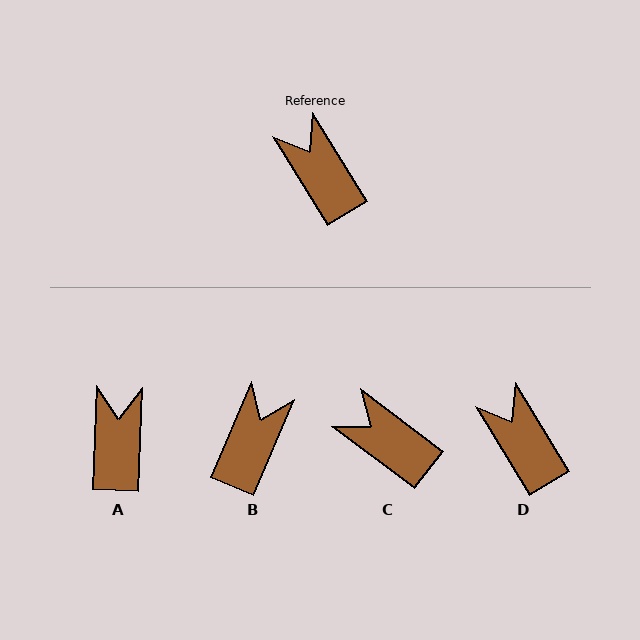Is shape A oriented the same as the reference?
No, it is off by about 34 degrees.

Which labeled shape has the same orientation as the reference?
D.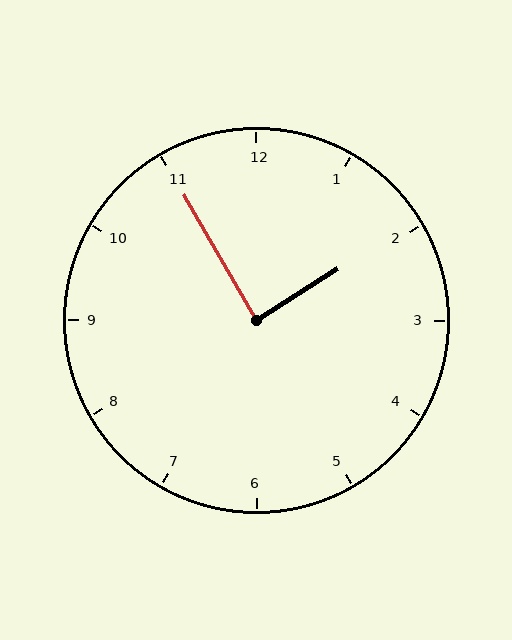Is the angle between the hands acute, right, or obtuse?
It is right.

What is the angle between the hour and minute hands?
Approximately 88 degrees.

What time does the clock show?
1:55.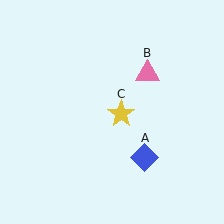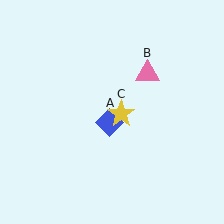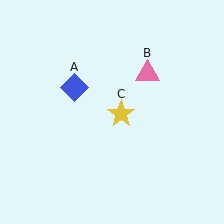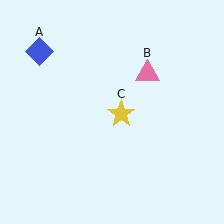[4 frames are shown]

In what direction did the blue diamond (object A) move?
The blue diamond (object A) moved up and to the left.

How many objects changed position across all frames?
1 object changed position: blue diamond (object A).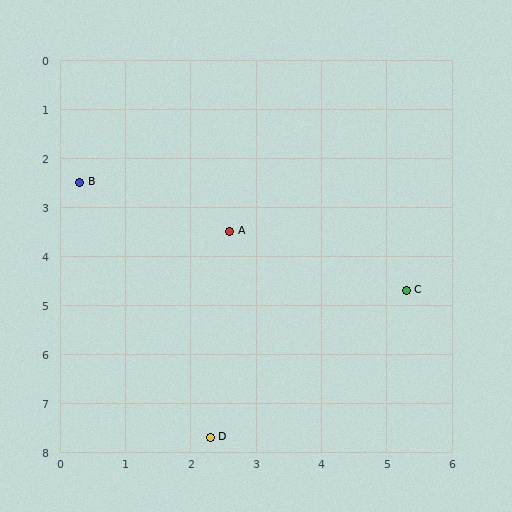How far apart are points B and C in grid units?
Points B and C are about 5.5 grid units apart.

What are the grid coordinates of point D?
Point D is at approximately (2.3, 7.7).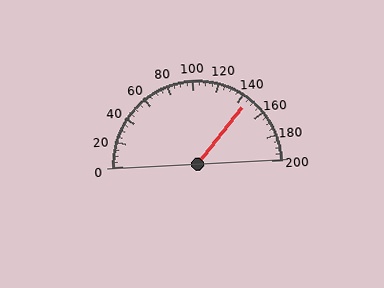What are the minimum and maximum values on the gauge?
The gauge ranges from 0 to 200.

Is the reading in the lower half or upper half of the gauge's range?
The reading is in the upper half of the range (0 to 200).